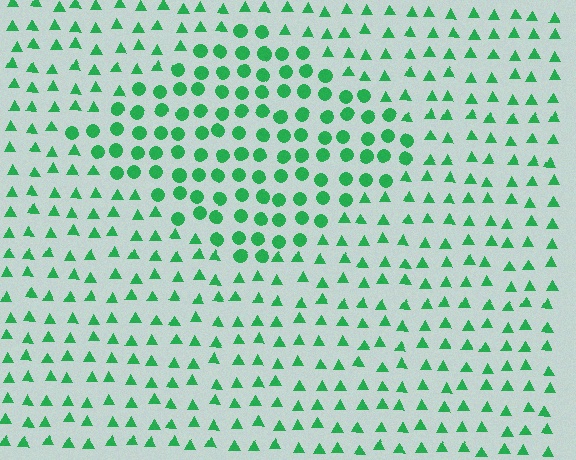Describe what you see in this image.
The image is filled with small green elements arranged in a uniform grid. A diamond-shaped region contains circles, while the surrounding area contains triangles. The boundary is defined purely by the change in element shape.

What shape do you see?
I see a diamond.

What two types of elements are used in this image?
The image uses circles inside the diamond region and triangles outside it.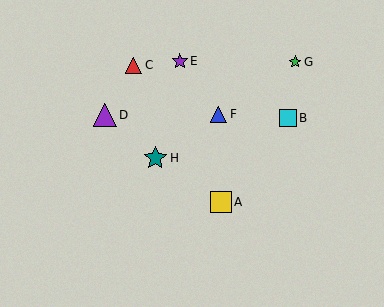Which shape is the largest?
The teal star (labeled H) is the largest.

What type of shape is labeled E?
Shape E is a purple star.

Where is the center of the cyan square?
The center of the cyan square is at (288, 118).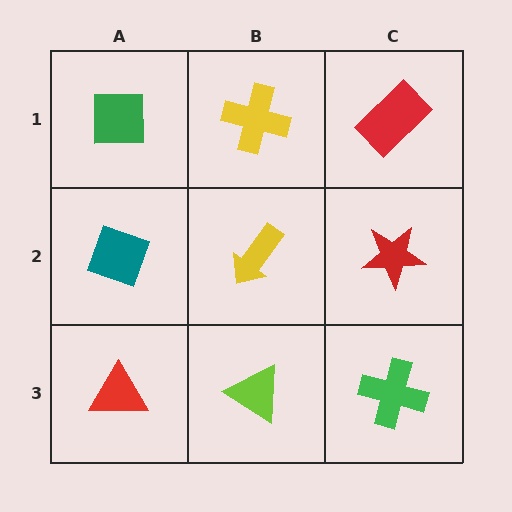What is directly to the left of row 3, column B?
A red triangle.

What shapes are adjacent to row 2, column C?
A red rectangle (row 1, column C), a green cross (row 3, column C), a yellow arrow (row 2, column B).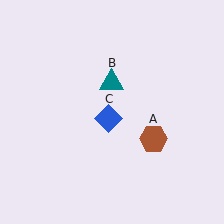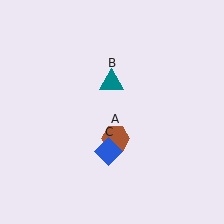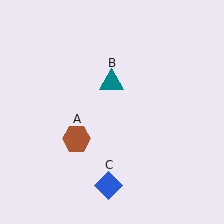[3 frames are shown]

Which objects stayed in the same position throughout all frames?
Teal triangle (object B) remained stationary.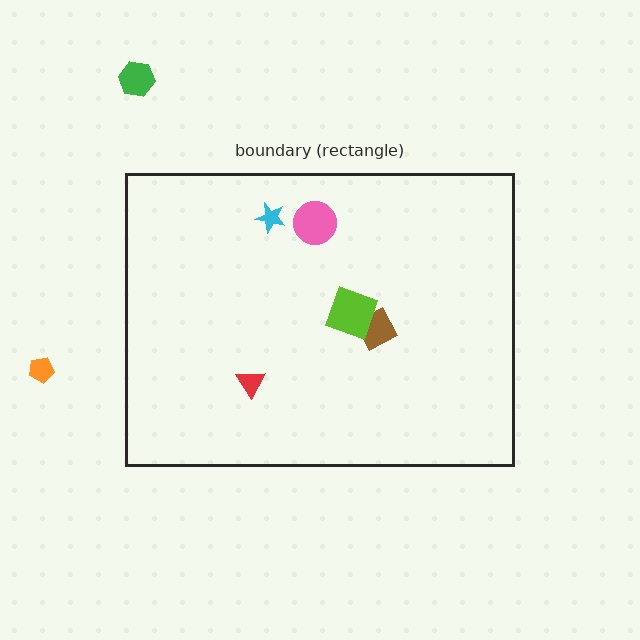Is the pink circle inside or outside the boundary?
Inside.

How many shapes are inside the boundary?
5 inside, 2 outside.